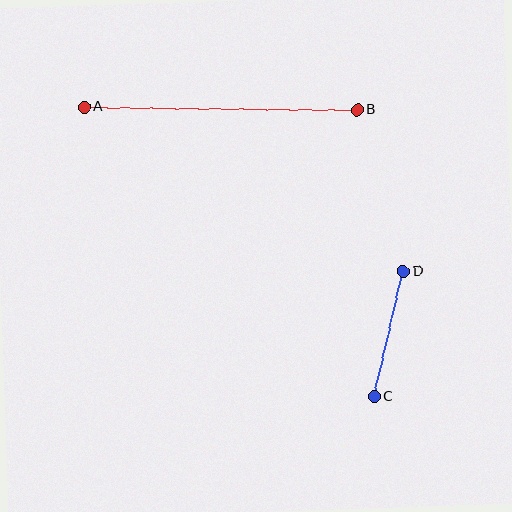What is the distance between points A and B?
The distance is approximately 273 pixels.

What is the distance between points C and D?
The distance is approximately 129 pixels.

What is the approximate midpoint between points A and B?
The midpoint is at approximately (221, 108) pixels.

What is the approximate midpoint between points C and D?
The midpoint is at approximately (389, 334) pixels.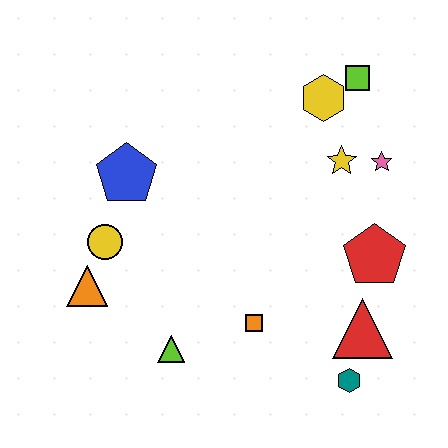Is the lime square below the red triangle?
No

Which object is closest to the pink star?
The yellow star is closest to the pink star.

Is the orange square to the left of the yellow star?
Yes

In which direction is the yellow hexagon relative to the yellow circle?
The yellow hexagon is to the right of the yellow circle.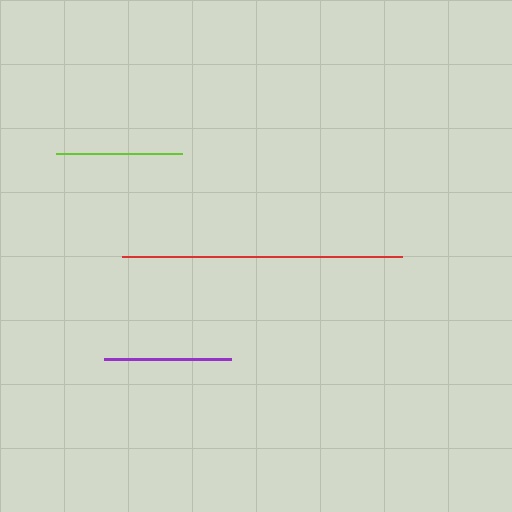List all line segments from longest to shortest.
From longest to shortest: red, purple, lime.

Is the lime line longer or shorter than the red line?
The red line is longer than the lime line.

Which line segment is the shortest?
The lime line is the shortest at approximately 126 pixels.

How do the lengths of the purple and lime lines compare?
The purple and lime lines are approximately the same length.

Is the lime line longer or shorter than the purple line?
The purple line is longer than the lime line.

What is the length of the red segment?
The red segment is approximately 280 pixels long.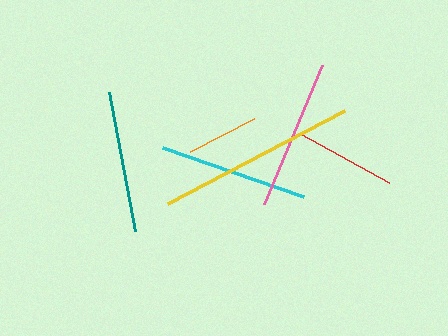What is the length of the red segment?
The red segment is approximately 102 pixels long.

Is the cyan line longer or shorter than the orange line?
The cyan line is longer than the orange line.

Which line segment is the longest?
The yellow line is the longest at approximately 200 pixels.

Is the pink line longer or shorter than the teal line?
The pink line is longer than the teal line.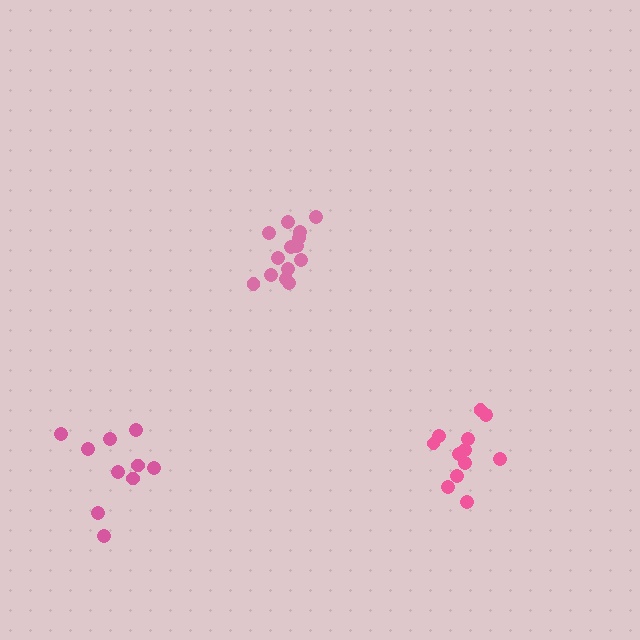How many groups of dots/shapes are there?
There are 3 groups.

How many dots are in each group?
Group 1: 10 dots, Group 2: 14 dots, Group 3: 12 dots (36 total).